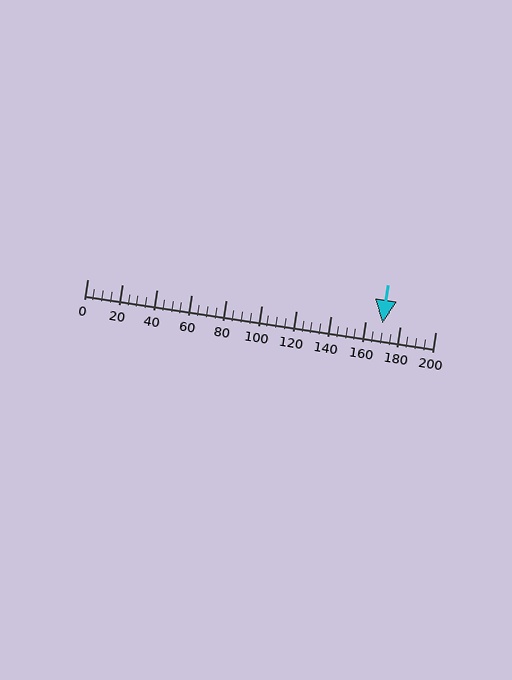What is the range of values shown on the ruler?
The ruler shows values from 0 to 200.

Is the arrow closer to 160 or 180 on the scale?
The arrow is closer to 160.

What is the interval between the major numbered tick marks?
The major tick marks are spaced 20 units apart.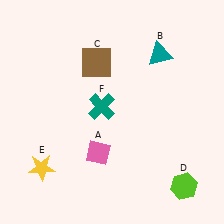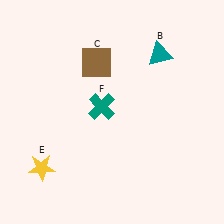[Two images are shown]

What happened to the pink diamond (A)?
The pink diamond (A) was removed in Image 2. It was in the bottom-left area of Image 1.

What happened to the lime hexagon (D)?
The lime hexagon (D) was removed in Image 2. It was in the bottom-right area of Image 1.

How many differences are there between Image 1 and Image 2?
There are 2 differences between the two images.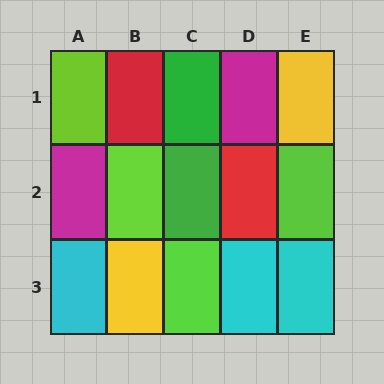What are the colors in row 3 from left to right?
Cyan, yellow, lime, cyan, cyan.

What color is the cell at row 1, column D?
Magenta.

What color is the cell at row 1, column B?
Red.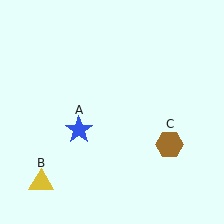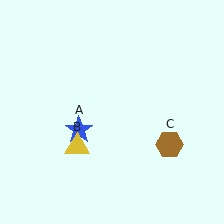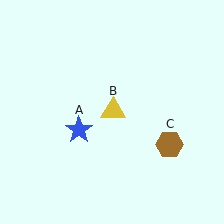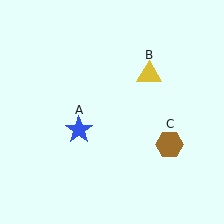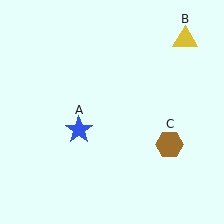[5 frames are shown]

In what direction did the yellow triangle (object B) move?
The yellow triangle (object B) moved up and to the right.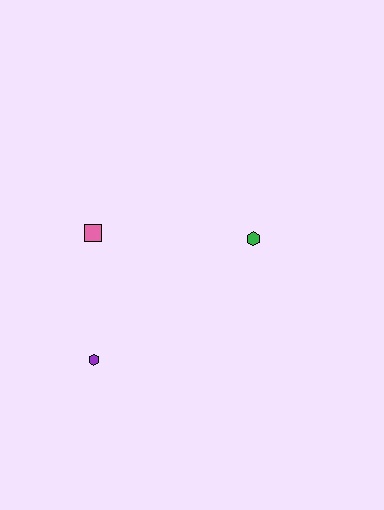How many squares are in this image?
There is 1 square.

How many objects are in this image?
There are 3 objects.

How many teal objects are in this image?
There are no teal objects.